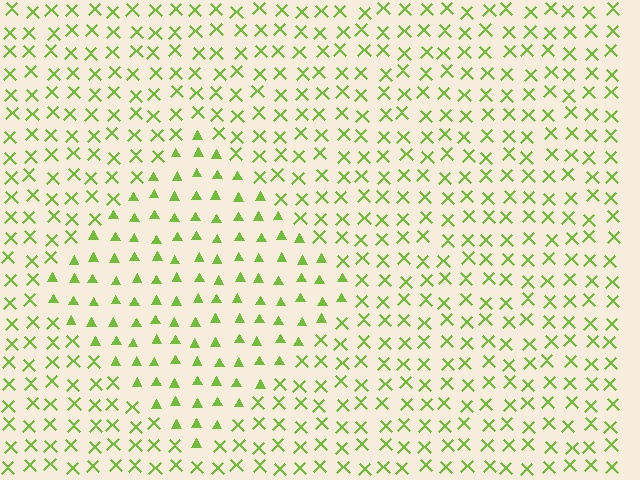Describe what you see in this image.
The image is filled with small lime elements arranged in a uniform grid. A diamond-shaped region contains triangles, while the surrounding area contains X marks. The boundary is defined purely by the change in element shape.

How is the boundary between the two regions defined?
The boundary is defined by a change in element shape: triangles inside vs. X marks outside. All elements share the same color and spacing.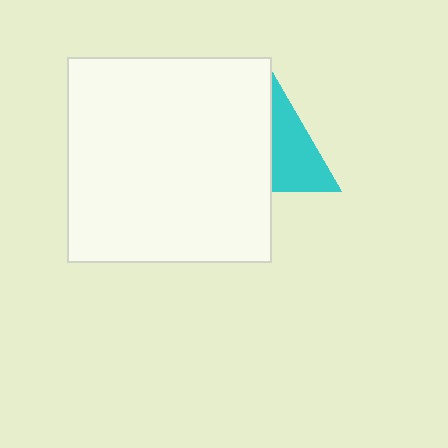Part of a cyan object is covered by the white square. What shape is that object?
It is a triangle.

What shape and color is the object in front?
The object in front is a white square.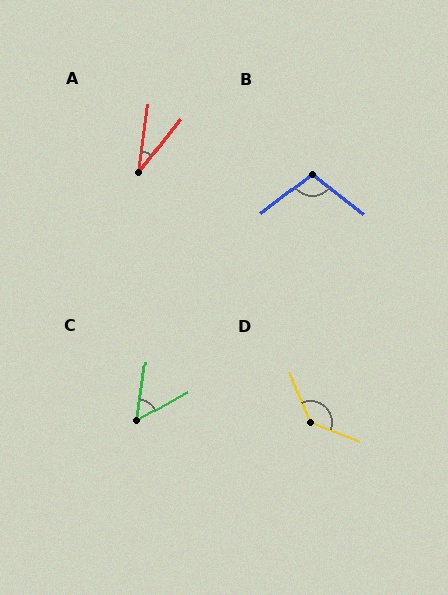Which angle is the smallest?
A, at approximately 30 degrees.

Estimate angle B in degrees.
Approximately 105 degrees.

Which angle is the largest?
D, at approximately 134 degrees.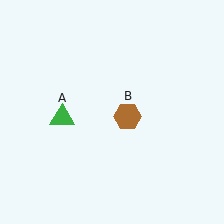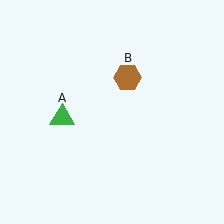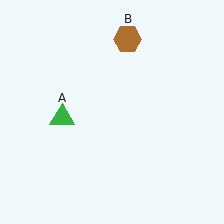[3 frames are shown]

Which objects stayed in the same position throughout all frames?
Green triangle (object A) remained stationary.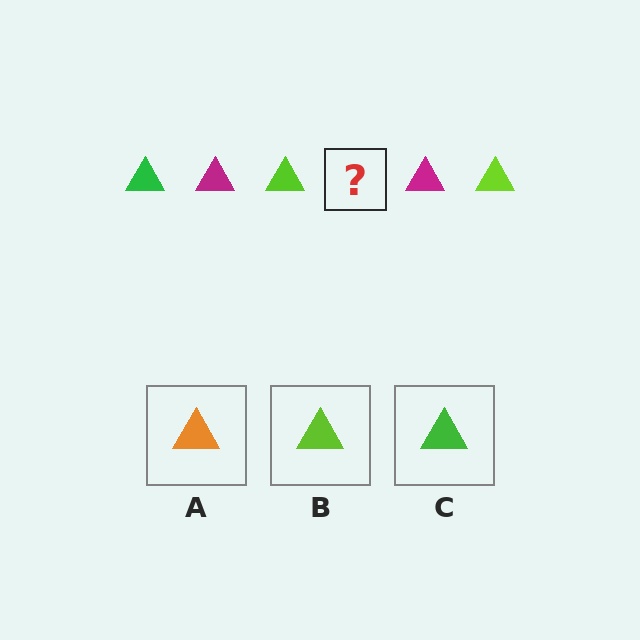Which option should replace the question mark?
Option C.